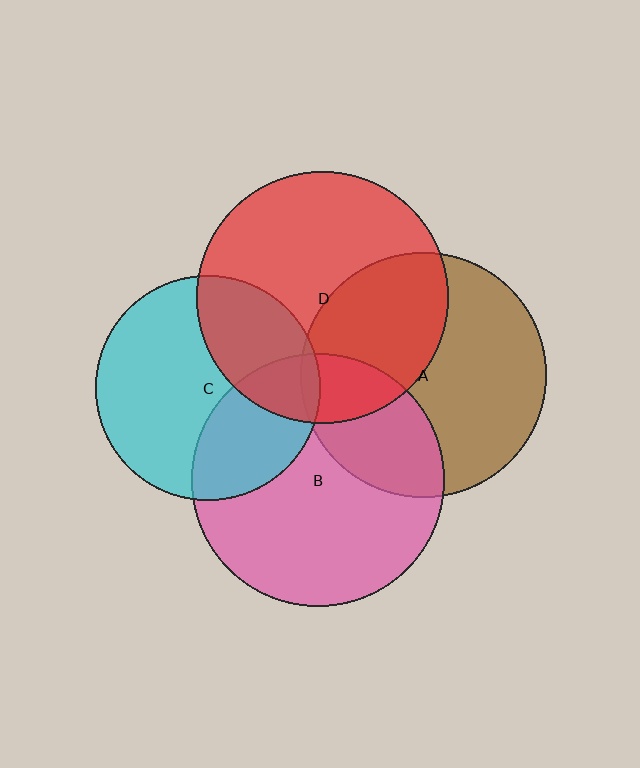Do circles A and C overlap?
Yes.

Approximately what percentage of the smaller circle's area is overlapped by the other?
Approximately 5%.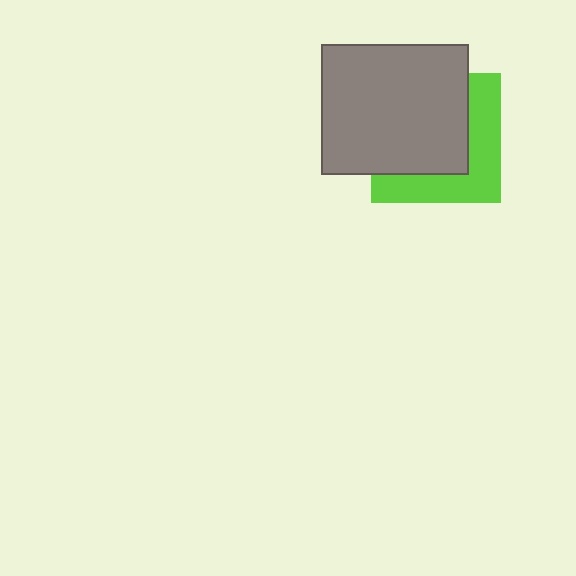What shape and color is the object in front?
The object in front is a gray rectangle.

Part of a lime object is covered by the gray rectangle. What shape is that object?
It is a square.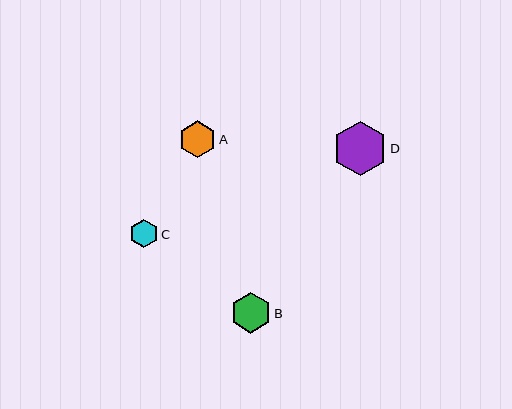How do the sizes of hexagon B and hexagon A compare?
Hexagon B and hexagon A are approximately the same size.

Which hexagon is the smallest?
Hexagon C is the smallest with a size of approximately 28 pixels.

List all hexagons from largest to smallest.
From largest to smallest: D, B, A, C.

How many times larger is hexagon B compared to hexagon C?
Hexagon B is approximately 1.4 times the size of hexagon C.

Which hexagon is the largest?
Hexagon D is the largest with a size of approximately 55 pixels.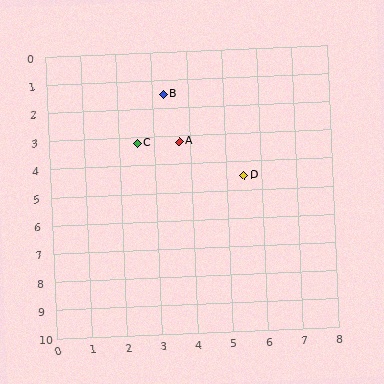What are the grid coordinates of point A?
Point A is at approximately (3.7, 3.2).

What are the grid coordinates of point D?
Point D is at approximately (5.5, 4.5).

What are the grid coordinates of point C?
Point C is at approximately (2.5, 3.2).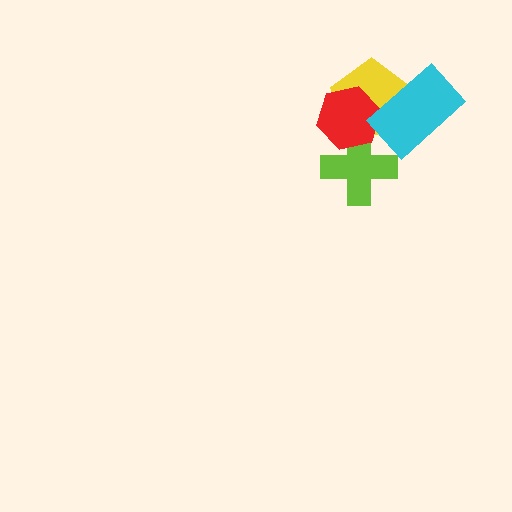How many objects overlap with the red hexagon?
3 objects overlap with the red hexagon.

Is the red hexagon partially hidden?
Yes, it is partially covered by another shape.